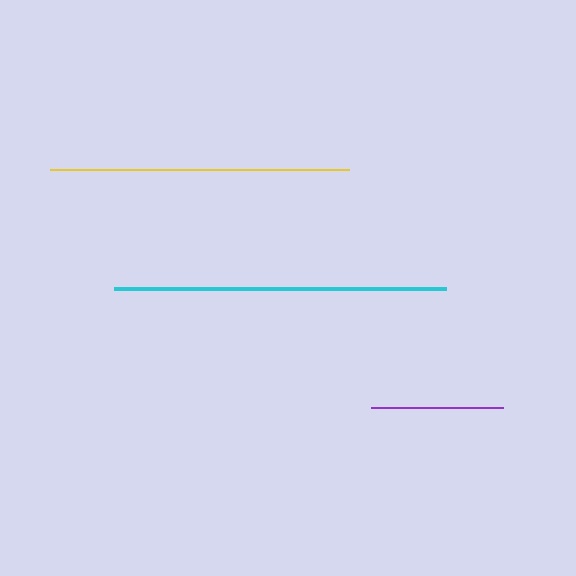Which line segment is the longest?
The cyan line is the longest at approximately 333 pixels.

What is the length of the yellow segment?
The yellow segment is approximately 299 pixels long.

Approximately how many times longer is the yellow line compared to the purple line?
The yellow line is approximately 2.3 times the length of the purple line.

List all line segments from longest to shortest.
From longest to shortest: cyan, yellow, purple.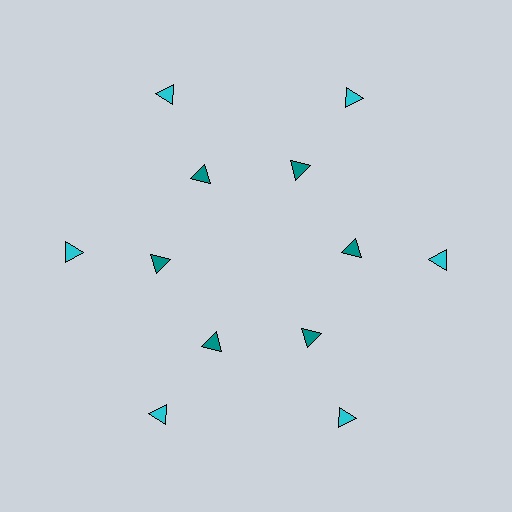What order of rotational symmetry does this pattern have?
This pattern has 6-fold rotational symmetry.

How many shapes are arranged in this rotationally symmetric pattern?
There are 12 shapes, arranged in 6 groups of 2.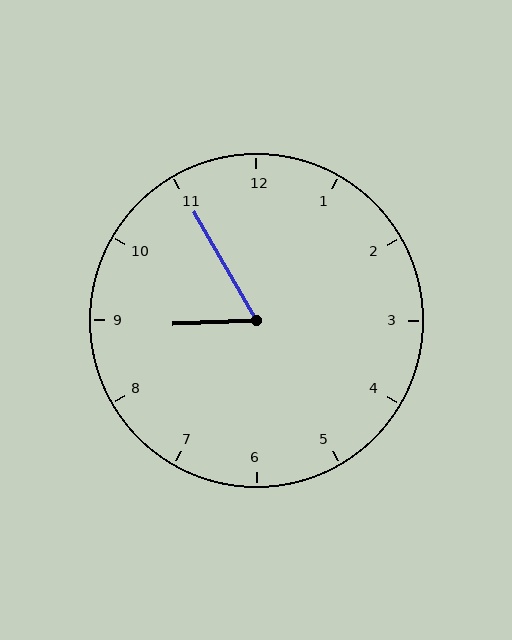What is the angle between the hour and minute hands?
Approximately 62 degrees.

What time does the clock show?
8:55.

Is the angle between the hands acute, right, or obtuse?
It is acute.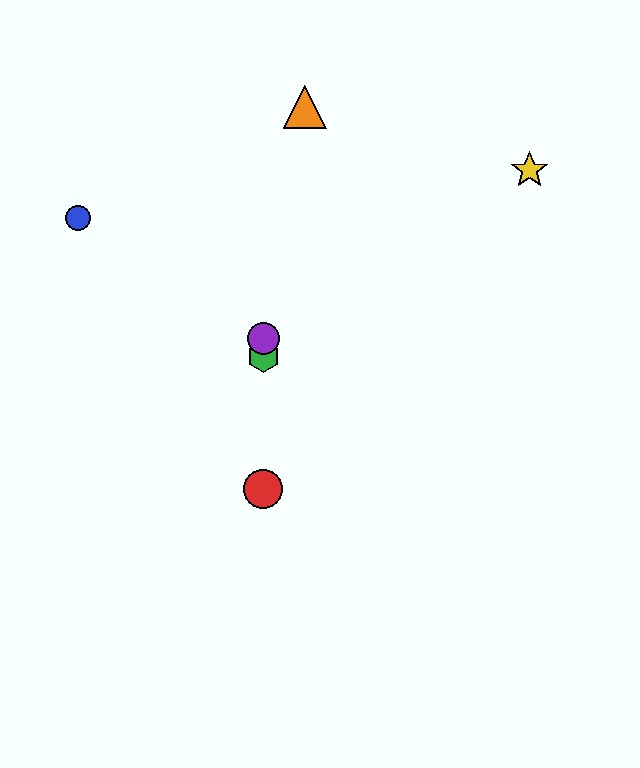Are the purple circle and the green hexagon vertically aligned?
Yes, both are at x≈263.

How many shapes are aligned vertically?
3 shapes (the red circle, the green hexagon, the purple circle) are aligned vertically.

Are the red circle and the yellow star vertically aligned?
No, the red circle is at x≈263 and the yellow star is at x≈530.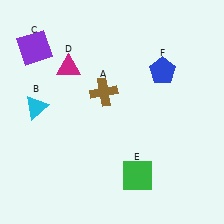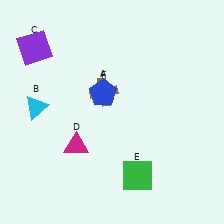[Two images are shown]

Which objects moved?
The objects that moved are: the magenta triangle (D), the blue pentagon (F).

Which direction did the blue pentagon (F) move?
The blue pentagon (F) moved left.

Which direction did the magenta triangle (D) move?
The magenta triangle (D) moved down.